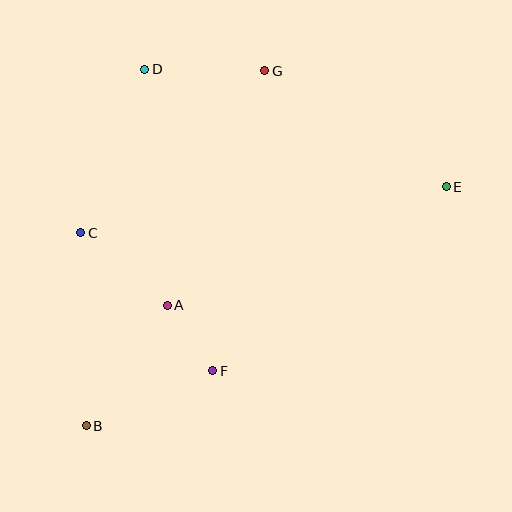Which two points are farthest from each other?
Points B and E are farthest from each other.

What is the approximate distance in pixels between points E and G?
The distance between E and G is approximately 215 pixels.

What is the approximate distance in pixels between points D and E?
The distance between D and E is approximately 323 pixels.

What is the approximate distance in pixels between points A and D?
The distance between A and D is approximately 237 pixels.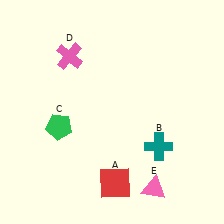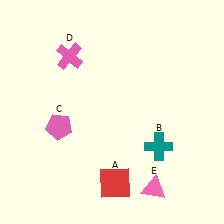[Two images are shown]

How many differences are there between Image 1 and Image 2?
There is 1 difference between the two images.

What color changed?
The pentagon (C) changed from green in Image 1 to pink in Image 2.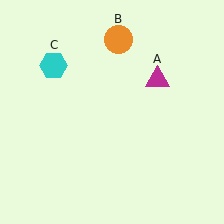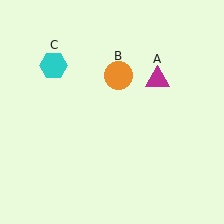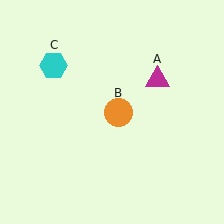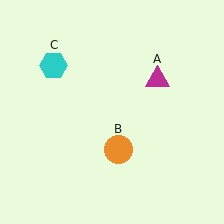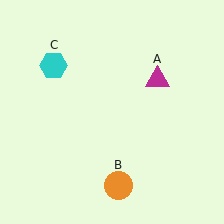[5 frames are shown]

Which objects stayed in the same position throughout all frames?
Magenta triangle (object A) and cyan hexagon (object C) remained stationary.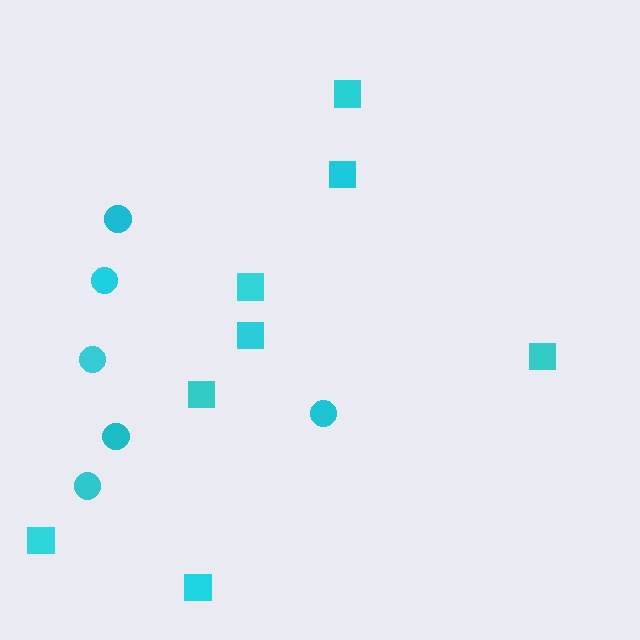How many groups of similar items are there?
There are 2 groups: one group of squares (8) and one group of circles (6).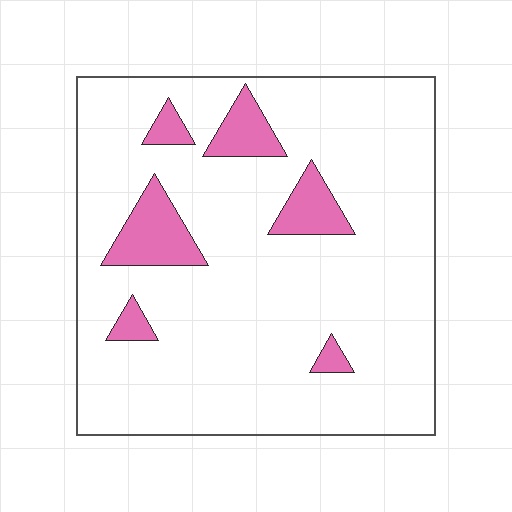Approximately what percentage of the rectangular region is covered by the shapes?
Approximately 10%.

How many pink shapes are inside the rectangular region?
6.